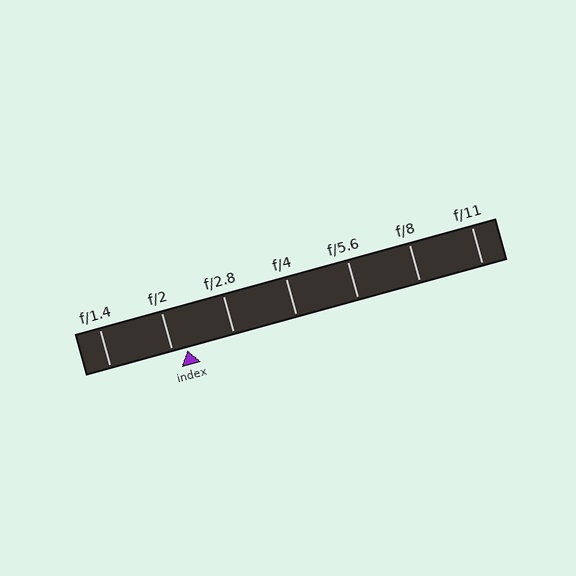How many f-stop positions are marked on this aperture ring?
There are 7 f-stop positions marked.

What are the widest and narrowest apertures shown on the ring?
The widest aperture shown is f/1.4 and the narrowest is f/11.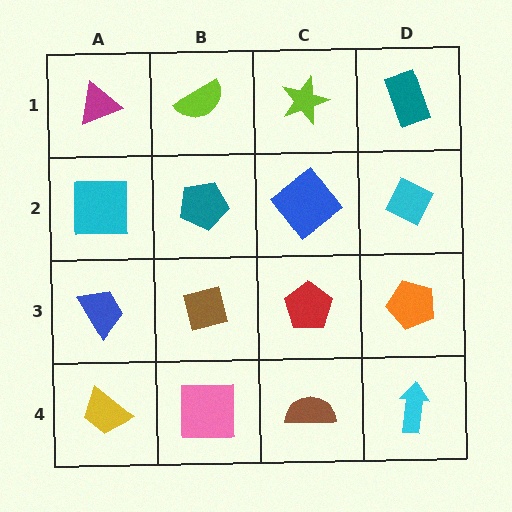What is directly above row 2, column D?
A teal rectangle.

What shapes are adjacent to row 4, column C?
A red pentagon (row 3, column C), a pink square (row 4, column B), a cyan arrow (row 4, column D).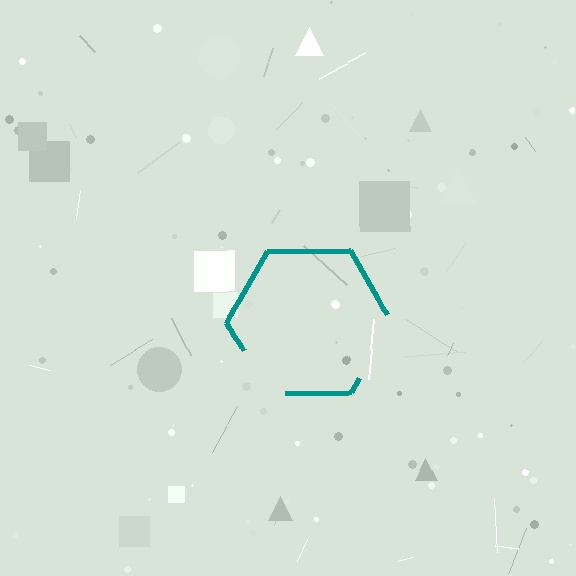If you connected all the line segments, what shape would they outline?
They would outline a hexagon.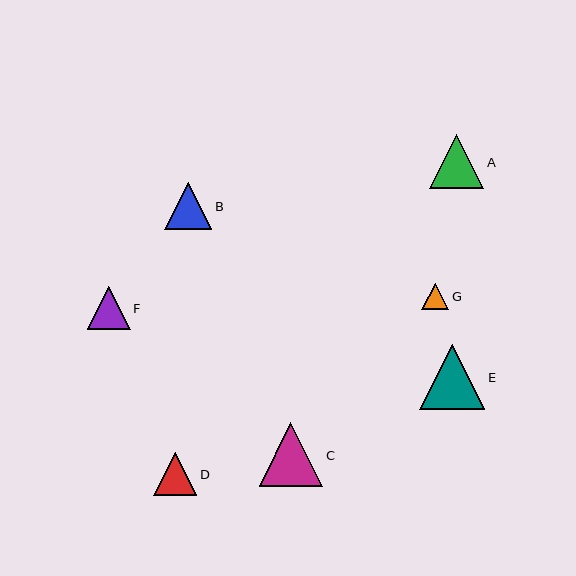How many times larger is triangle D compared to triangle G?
Triangle D is approximately 1.6 times the size of triangle G.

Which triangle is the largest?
Triangle E is the largest with a size of approximately 65 pixels.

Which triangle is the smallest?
Triangle G is the smallest with a size of approximately 27 pixels.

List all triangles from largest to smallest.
From largest to smallest: E, C, A, B, F, D, G.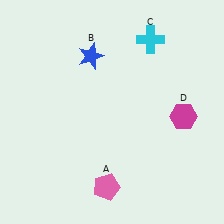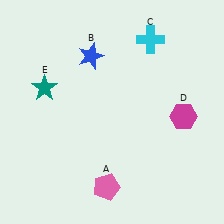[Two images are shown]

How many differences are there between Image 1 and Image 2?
There is 1 difference between the two images.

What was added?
A teal star (E) was added in Image 2.